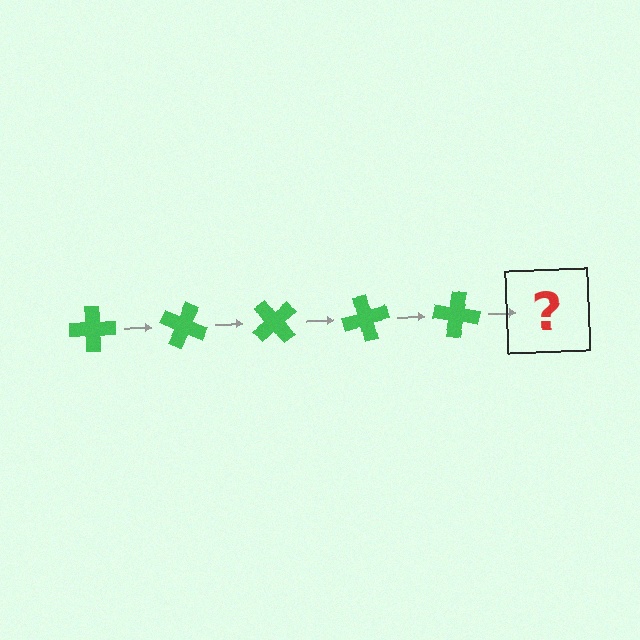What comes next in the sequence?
The next element should be a green cross rotated 125 degrees.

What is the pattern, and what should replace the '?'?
The pattern is that the cross rotates 25 degrees each step. The '?' should be a green cross rotated 125 degrees.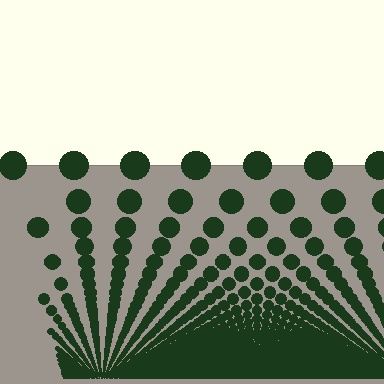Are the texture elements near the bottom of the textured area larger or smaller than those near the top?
Smaller. The gradient is inverted — elements near the bottom are smaller and denser.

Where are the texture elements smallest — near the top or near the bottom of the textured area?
Near the bottom.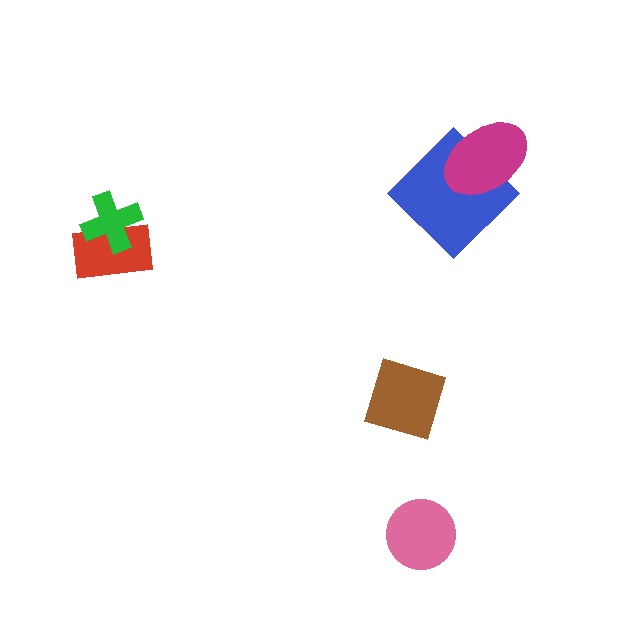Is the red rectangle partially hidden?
Yes, it is partially covered by another shape.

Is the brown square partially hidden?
No, no other shape covers it.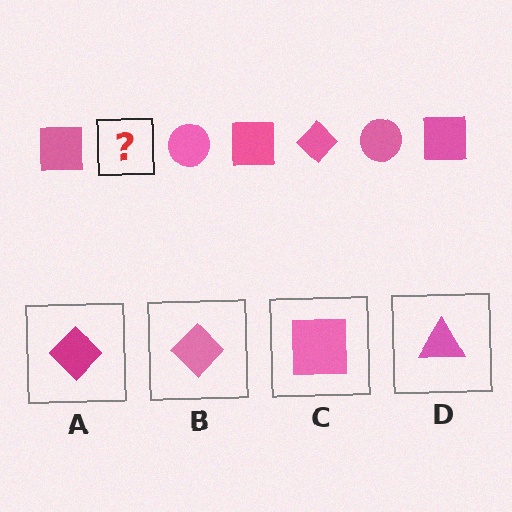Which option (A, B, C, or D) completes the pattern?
B.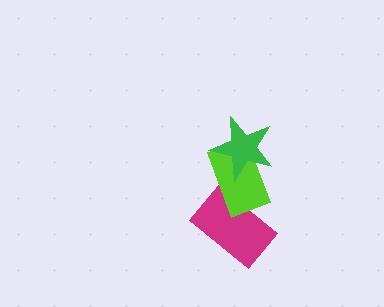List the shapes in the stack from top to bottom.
From top to bottom: the green star, the lime rectangle, the magenta rectangle.